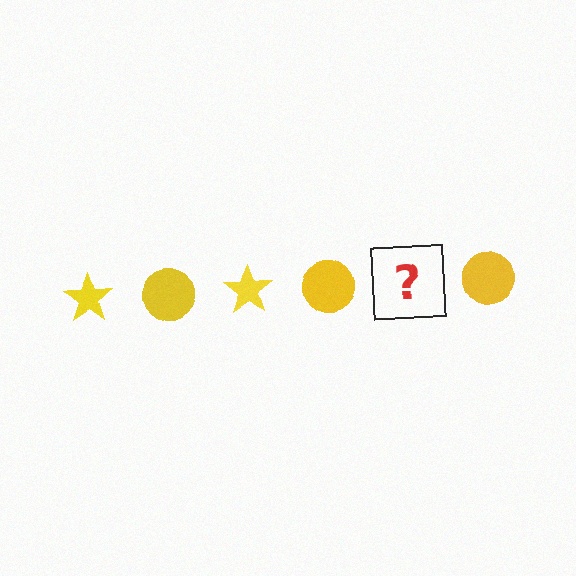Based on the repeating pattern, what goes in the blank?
The blank should be a yellow star.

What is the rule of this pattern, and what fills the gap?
The rule is that the pattern cycles through star, circle shapes in yellow. The gap should be filled with a yellow star.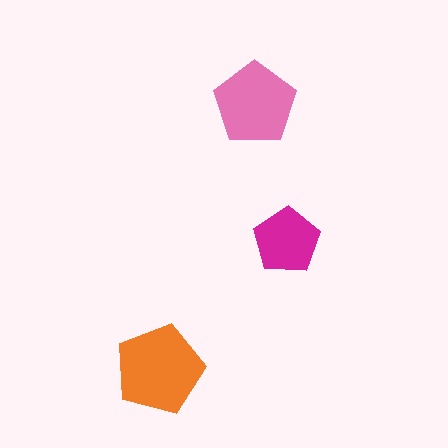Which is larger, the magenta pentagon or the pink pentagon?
The pink one.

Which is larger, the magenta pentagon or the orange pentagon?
The orange one.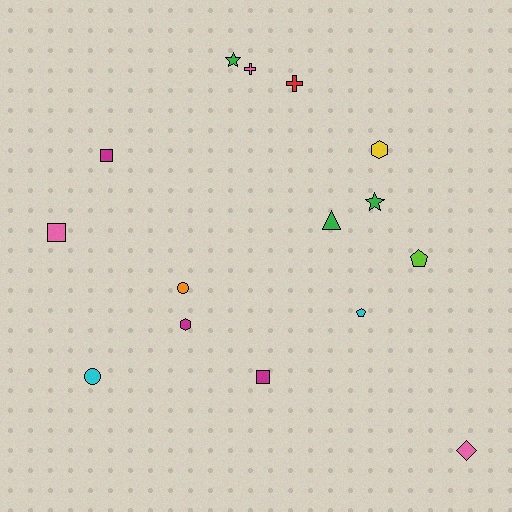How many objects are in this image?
There are 15 objects.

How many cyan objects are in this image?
There are 2 cyan objects.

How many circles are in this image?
There are 2 circles.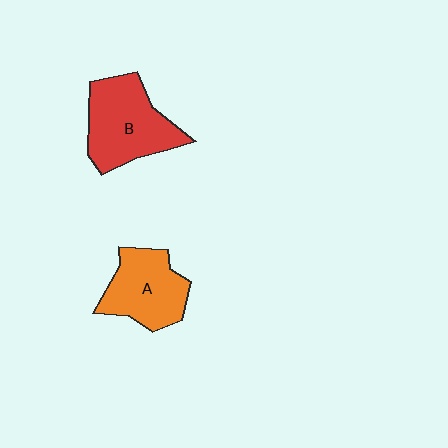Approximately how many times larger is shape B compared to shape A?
Approximately 1.2 times.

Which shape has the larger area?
Shape B (red).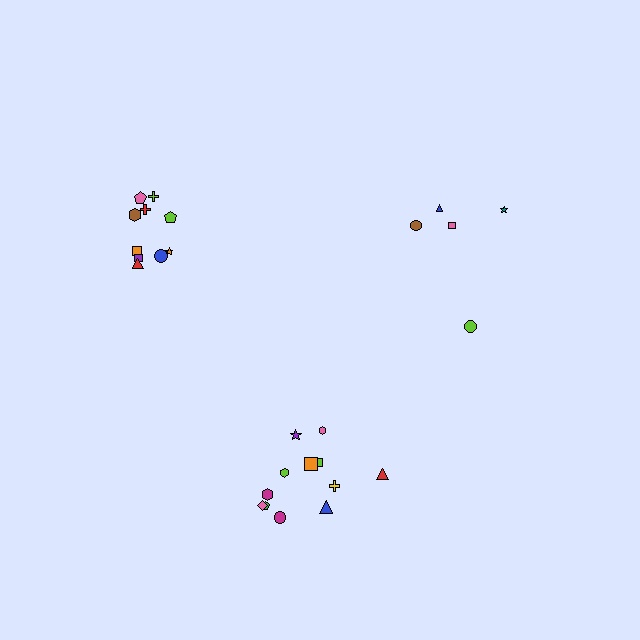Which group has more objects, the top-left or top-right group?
The top-left group.